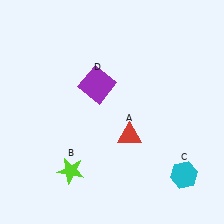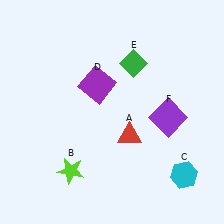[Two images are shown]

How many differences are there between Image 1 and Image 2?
There are 2 differences between the two images.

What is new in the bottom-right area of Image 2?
A purple square (F) was added in the bottom-right area of Image 2.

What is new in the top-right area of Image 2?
A green diamond (E) was added in the top-right area of Image 2.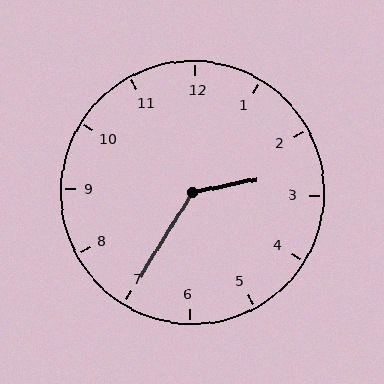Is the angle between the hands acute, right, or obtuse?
It is obtuse.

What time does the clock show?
2:35.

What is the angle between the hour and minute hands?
Approximately 132 degrees.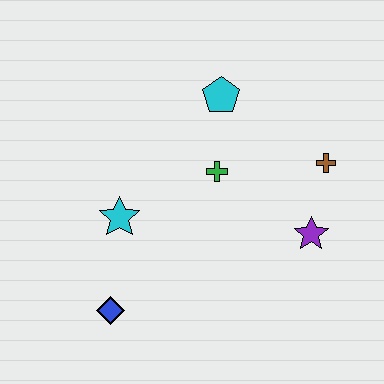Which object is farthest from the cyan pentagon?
The blue diamond is farthest from the cyan pentagon.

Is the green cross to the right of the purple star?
No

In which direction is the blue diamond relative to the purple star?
The blue diamond is to the left of the purple star.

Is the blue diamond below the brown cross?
Yes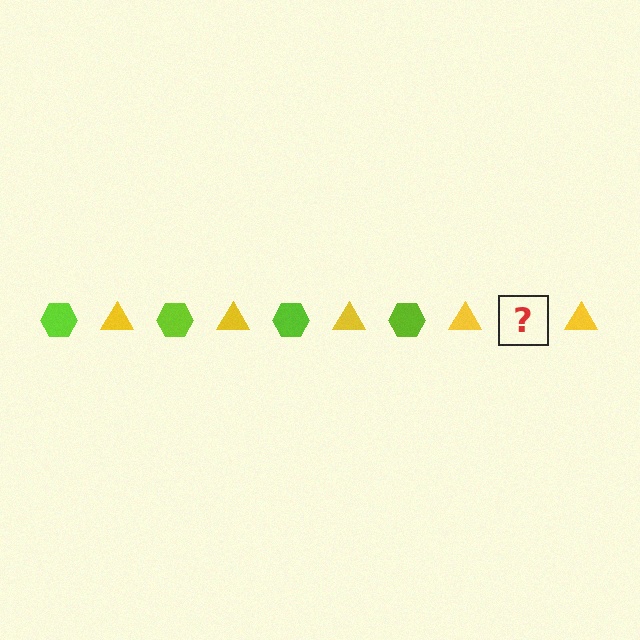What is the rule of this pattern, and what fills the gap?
The rule is that the pattern alternates between lime hexagon and yellow triangle. The gap should be filled with a lime hexagon.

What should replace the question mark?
The question mark should be replaced with a lime hexagon.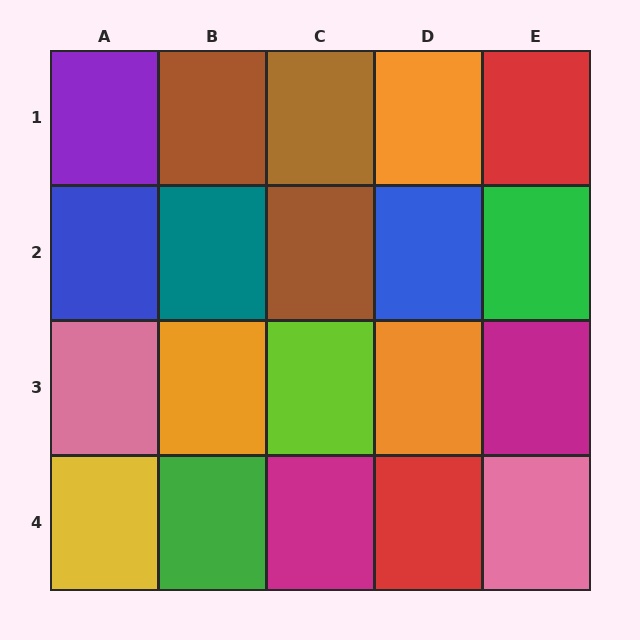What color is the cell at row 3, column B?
Orange.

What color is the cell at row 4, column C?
Magenta.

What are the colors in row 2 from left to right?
Blue, teal, brown, blue, green.